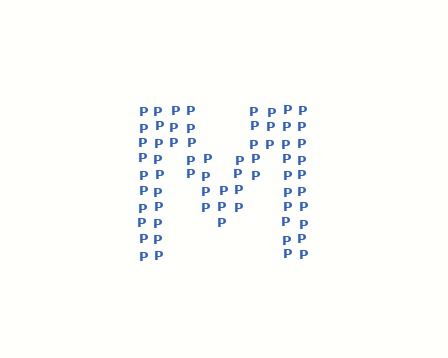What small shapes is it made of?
It is made of small letter P's.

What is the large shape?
The large shape is the letter M.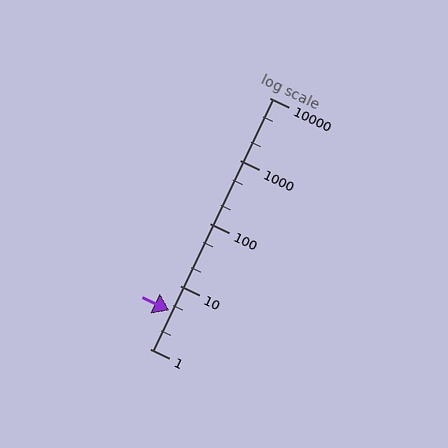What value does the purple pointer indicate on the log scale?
The pointer indicates approximately 4.1.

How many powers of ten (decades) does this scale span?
The scale spans 4 decades, from 1 to 10000.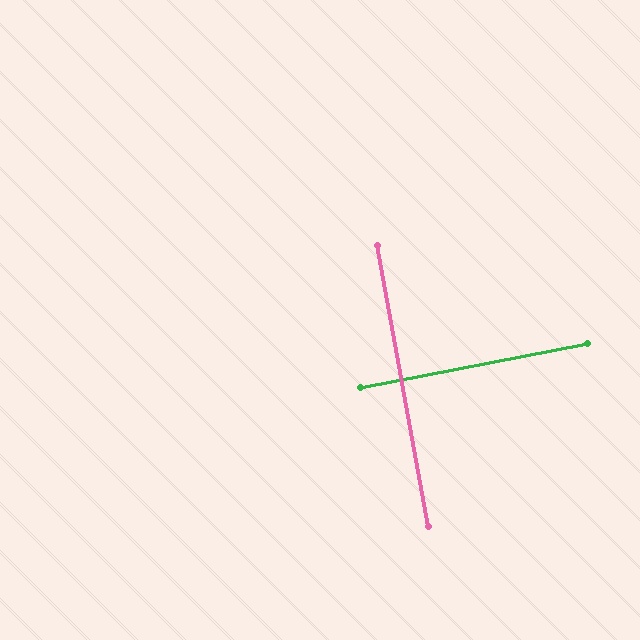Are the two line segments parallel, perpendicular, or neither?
Perpendicular — they meet at approximately 90°.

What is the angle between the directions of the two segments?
Approximately 90 degrees.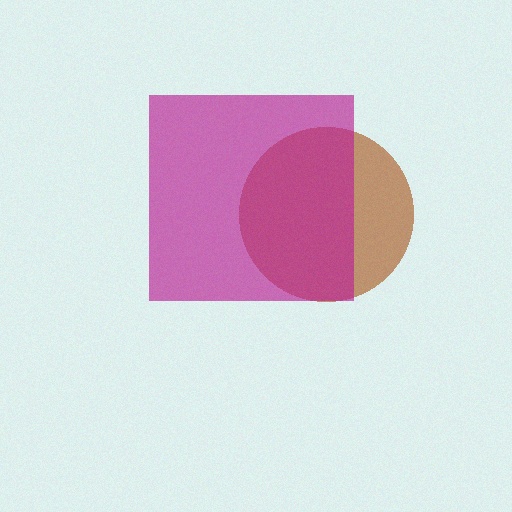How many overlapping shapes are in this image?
There are 2 overlapping shapes in the image.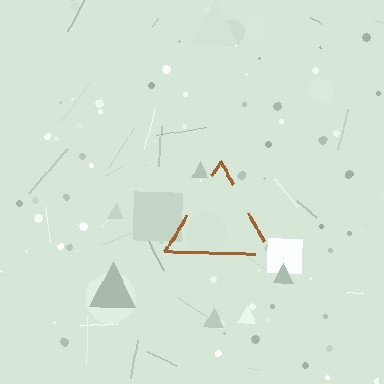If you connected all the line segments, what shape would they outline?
They would outline a triangle.